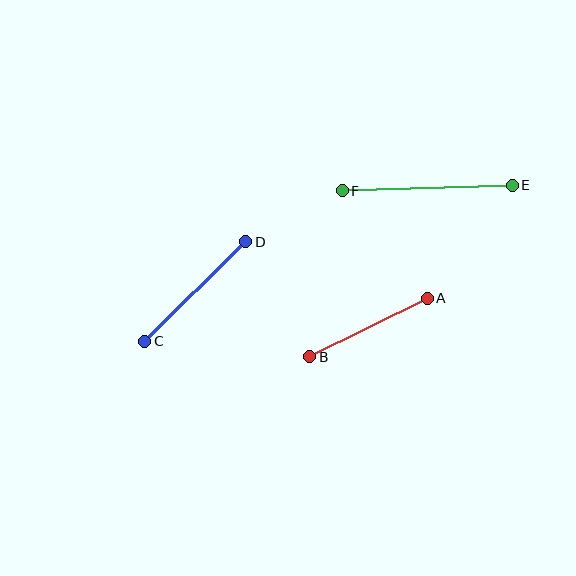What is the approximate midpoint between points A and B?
The midpoint is at approximately (369, 328) pixels.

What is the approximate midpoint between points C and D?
The midpoint is at approximately (195, 291) pixels.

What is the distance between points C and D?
The distance is approximately 142 pixels.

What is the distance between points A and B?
The distance is approximately 131 pixels.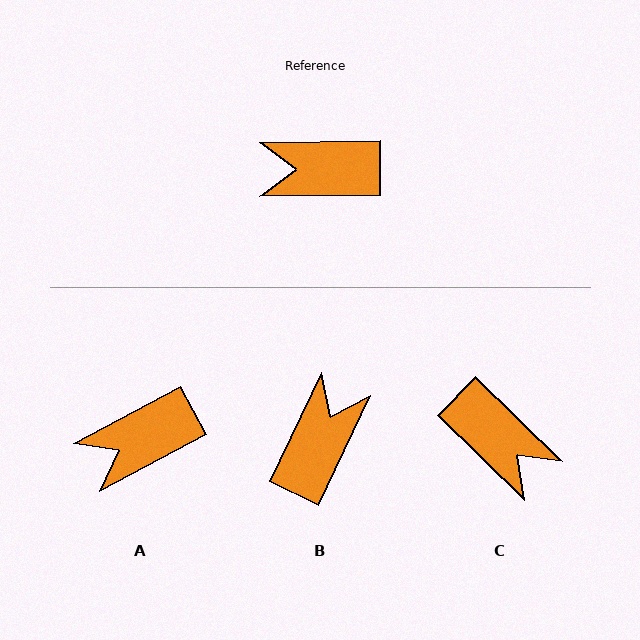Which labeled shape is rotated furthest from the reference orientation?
C, about 135 degrees away.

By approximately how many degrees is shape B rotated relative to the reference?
Approximately 116 degrees clockwise.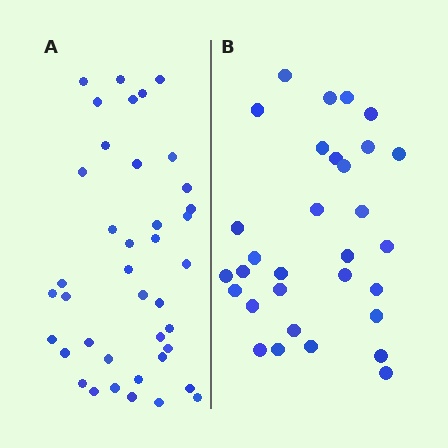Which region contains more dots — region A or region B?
Region A (the left region) has more dots.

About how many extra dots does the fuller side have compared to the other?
Region A has roughly 8 or so more dots than region B.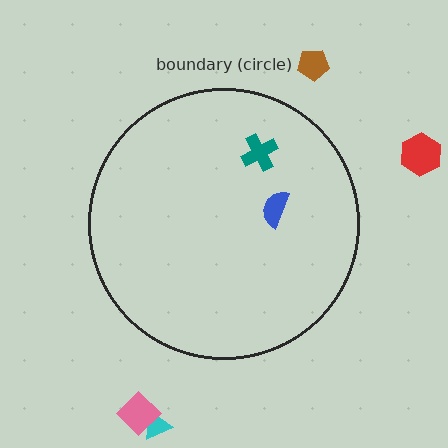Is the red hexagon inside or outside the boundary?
Outside.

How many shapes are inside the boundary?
2 inside, 4 outside.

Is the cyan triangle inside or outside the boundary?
Outside.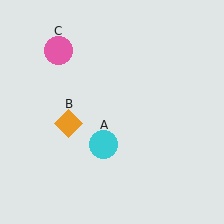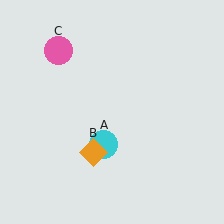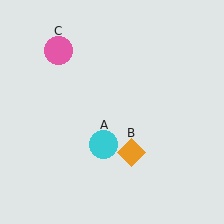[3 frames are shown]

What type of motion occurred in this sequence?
The orange diamond (object B) rotated counterclockwise around the center of the scene.